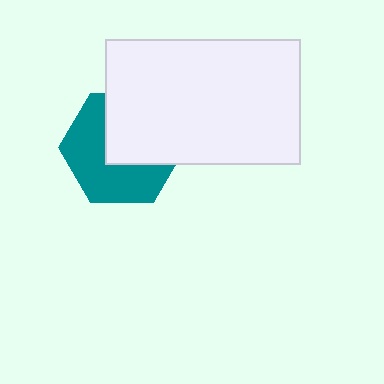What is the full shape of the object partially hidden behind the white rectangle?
The partially hidden object is a teal hexagon.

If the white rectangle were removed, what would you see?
You would see the complete teal hexagon.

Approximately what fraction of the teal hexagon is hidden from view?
Roughly 46% of the teal hexagon is hidden behind the white rectangle.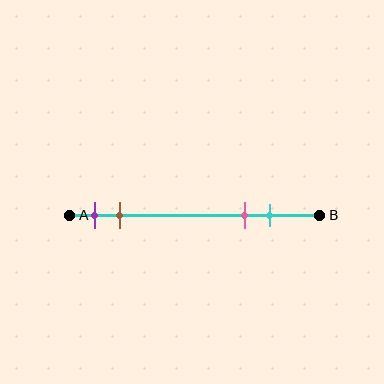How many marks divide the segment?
There are 4 marks dividing the segment.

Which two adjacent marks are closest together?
The purple and brown marks are the closest adjacent pair.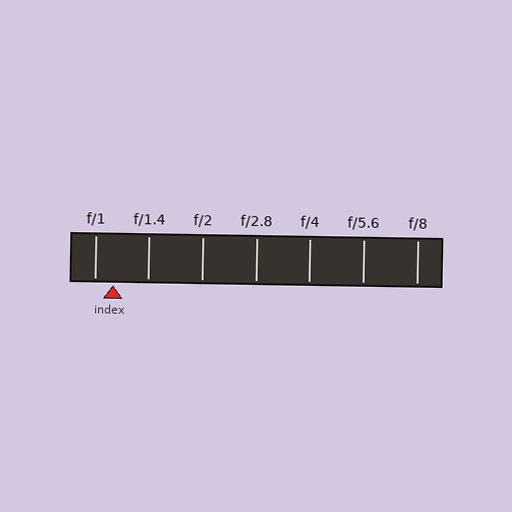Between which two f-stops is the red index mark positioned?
The index mark is between f/1 and f/1.4.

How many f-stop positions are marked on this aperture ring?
There are 7 f-stop positions marked.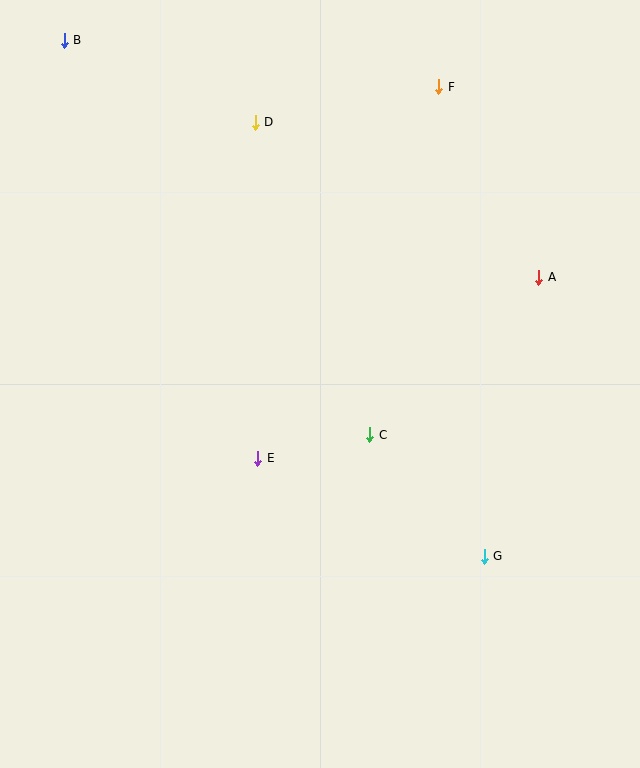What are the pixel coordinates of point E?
Point E is at (258, 458).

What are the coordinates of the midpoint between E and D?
The midpoint between E and D is at (256, 290).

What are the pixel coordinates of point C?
Point C is at (369, 435).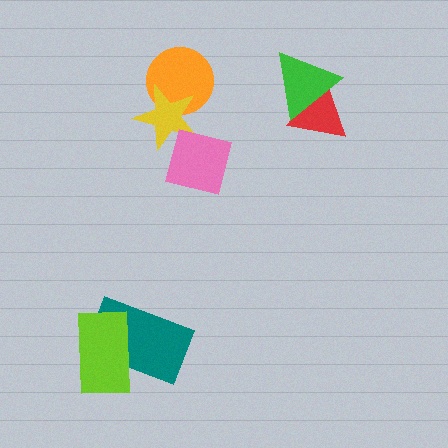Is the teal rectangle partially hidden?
Yes, it is partially covered by another shape.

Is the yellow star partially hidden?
Yes, it is partially covered by another shape.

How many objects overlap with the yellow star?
2 objects overlap with the yellow star.